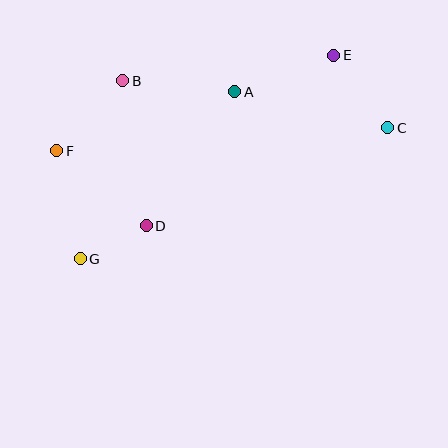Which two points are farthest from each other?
Points C and G are farthest from each other.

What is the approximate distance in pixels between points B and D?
The distance between B and D is approximately 147 pixels.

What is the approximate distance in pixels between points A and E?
The distance between A and E is approximately 105 pixels.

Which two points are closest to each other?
Points D and G are closest to each other.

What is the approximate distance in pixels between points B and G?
The distance between B and G is approximately 183 pixels.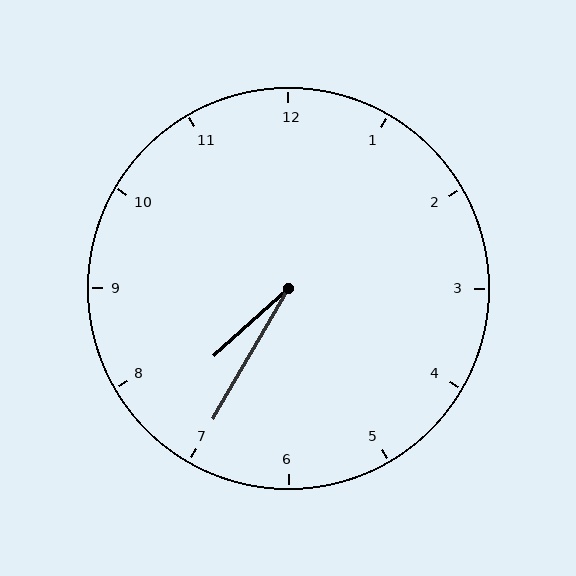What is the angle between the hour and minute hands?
Approximately 18 degrees.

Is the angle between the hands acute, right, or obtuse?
It is acute.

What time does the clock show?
7:35.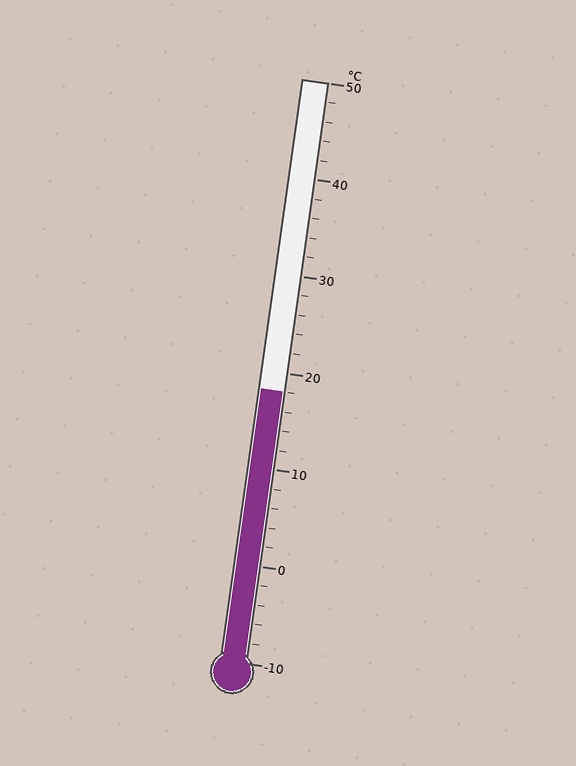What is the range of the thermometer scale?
The thermometer scale ranges from -10°C to 50°C.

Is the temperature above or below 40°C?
The temperature is below 40°C.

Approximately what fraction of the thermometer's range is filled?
The thermometer is filled to approximately 45% of its range.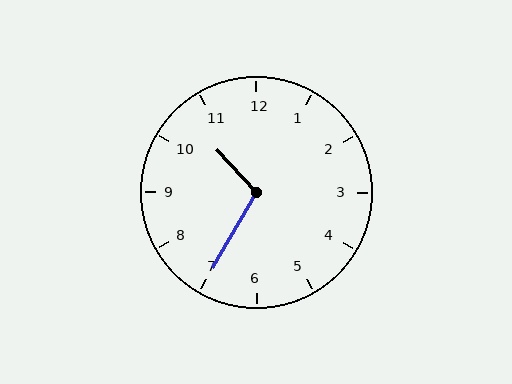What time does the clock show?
10:35.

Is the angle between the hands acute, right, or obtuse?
It is obtuse.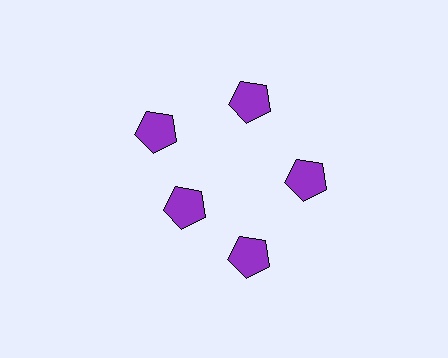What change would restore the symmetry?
The symmetry would be restored by moving it outward, back onto the ring so that all 5 pentagons sit at equal angles and equal distance from the center.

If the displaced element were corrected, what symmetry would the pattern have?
It would have 5-fold rotational symmetry — the pattern would map onto itself every 72 degrees.